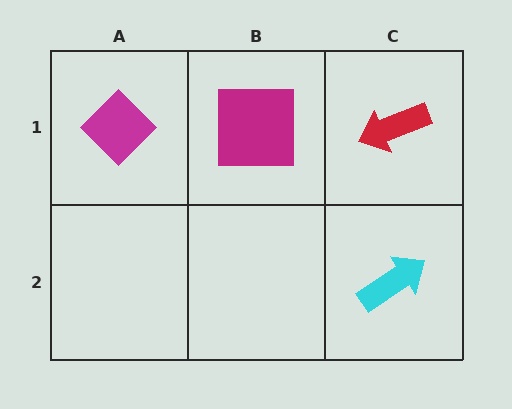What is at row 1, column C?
A red arrow.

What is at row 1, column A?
A magenta diamond.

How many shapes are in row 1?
3 shapes.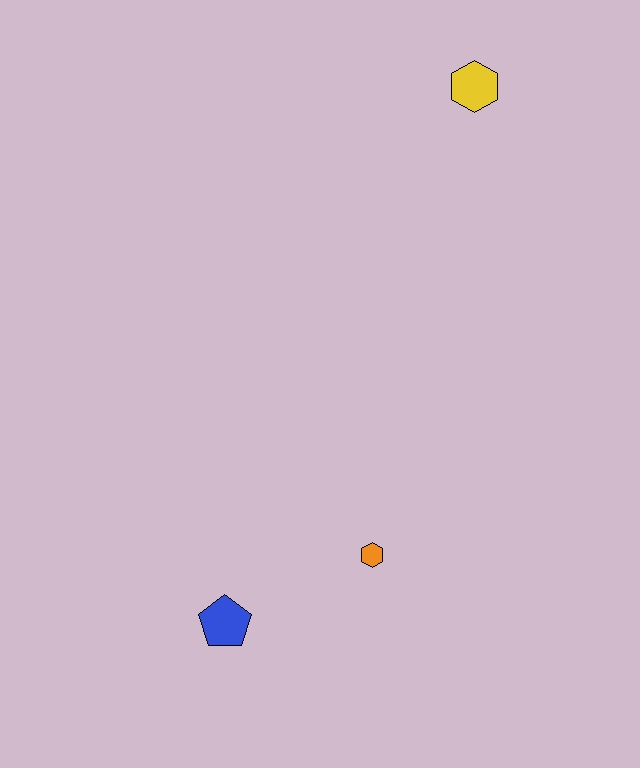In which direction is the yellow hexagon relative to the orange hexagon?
The yellow hexagon is above the orange hexagon.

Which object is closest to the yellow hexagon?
The orange hexagon is closest to the yellow hexagon.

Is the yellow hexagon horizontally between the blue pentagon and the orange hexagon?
No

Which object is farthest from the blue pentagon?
The yellow hexagon is farthest from the blue pentagon.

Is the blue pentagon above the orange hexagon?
No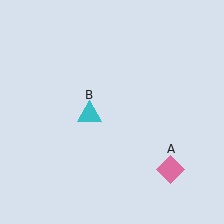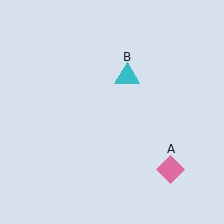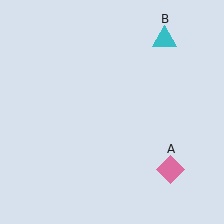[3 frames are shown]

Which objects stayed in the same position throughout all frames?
Pink diamond (object A) remained stationary.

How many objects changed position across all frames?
1 object changed position: cyan triangle (object B).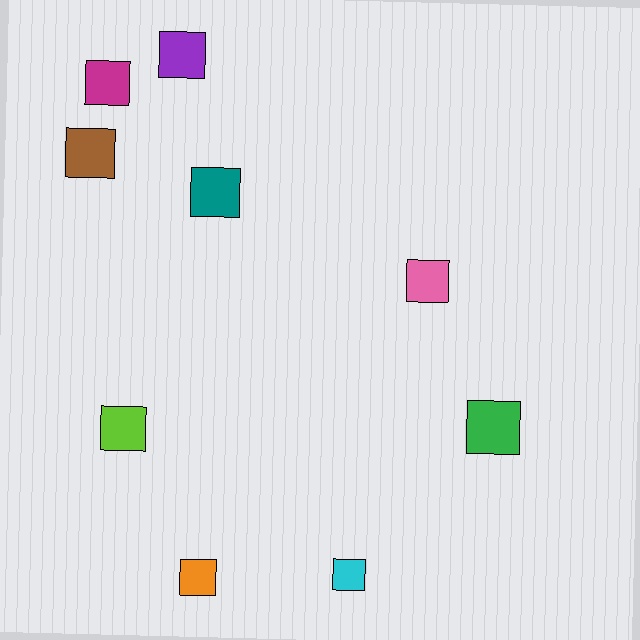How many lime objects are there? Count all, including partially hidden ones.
There is 1 lime object.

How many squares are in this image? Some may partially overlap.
There are 9 squares.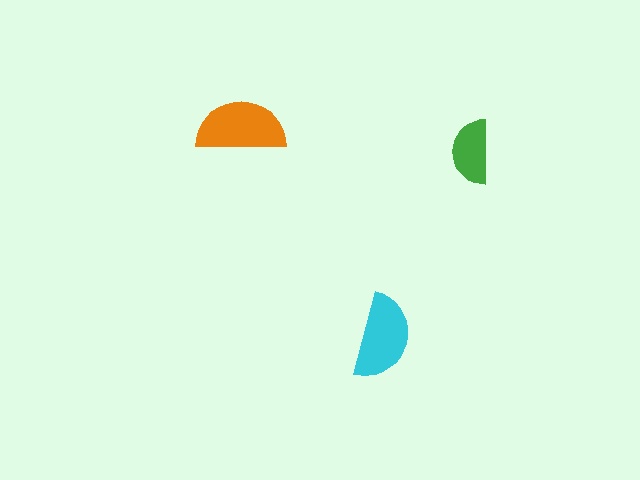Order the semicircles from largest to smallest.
the orange one, the cyan one, the green one.